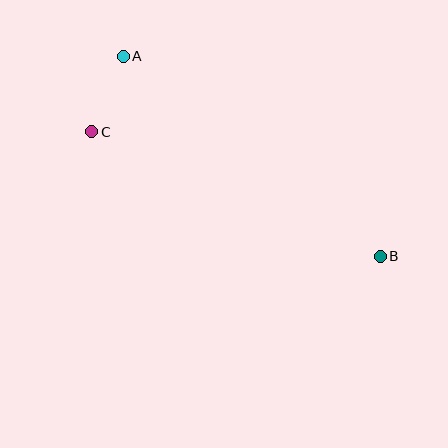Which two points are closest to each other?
Points A and C are closest to each other.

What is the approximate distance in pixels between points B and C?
The distance between B and C is approximately 314 pixels.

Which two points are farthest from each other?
Points A and B are farthest from each other.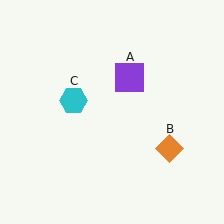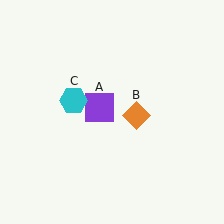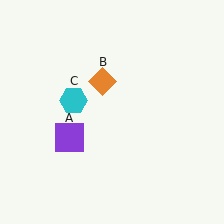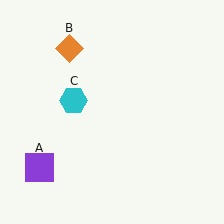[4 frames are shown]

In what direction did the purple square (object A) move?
The purple square (object A) moved down and to the left.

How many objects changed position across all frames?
2 objects changed position: purple square (object A), orange diamond (object B).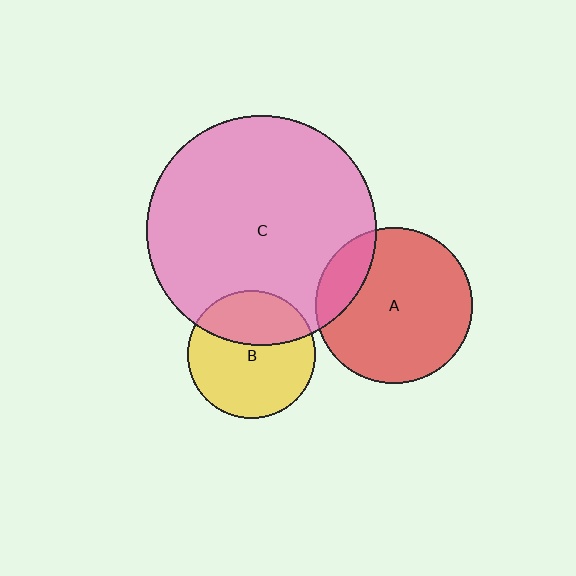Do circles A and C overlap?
Yes.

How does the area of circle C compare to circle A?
Approximately 2.2 times.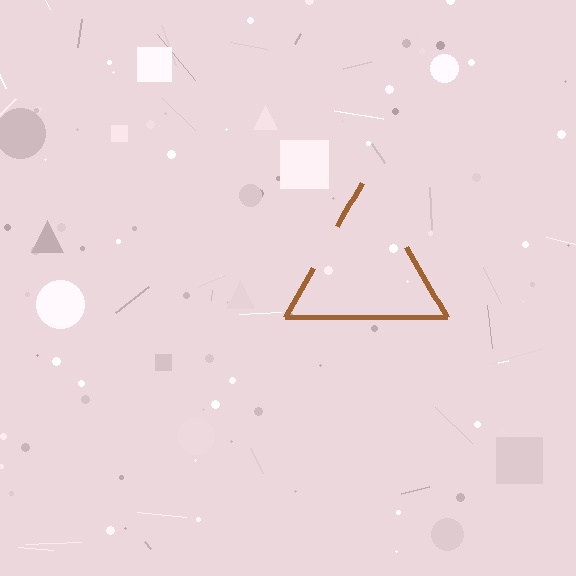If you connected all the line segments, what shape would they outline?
They would outline a triangle.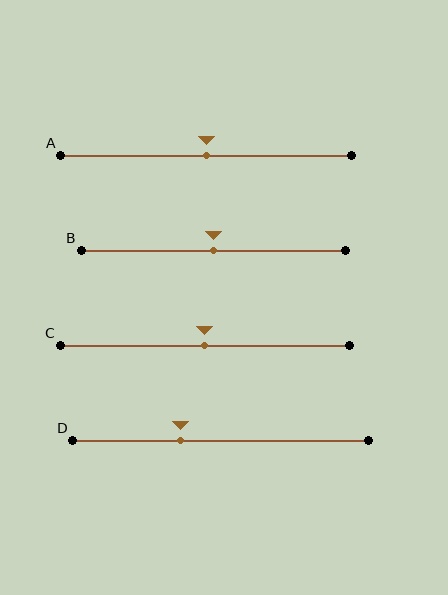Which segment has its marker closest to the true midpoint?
Segment A has its marker closest to the true midpoint.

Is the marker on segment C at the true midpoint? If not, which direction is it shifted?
Yes, the marker on segment C is at the true midpoint.